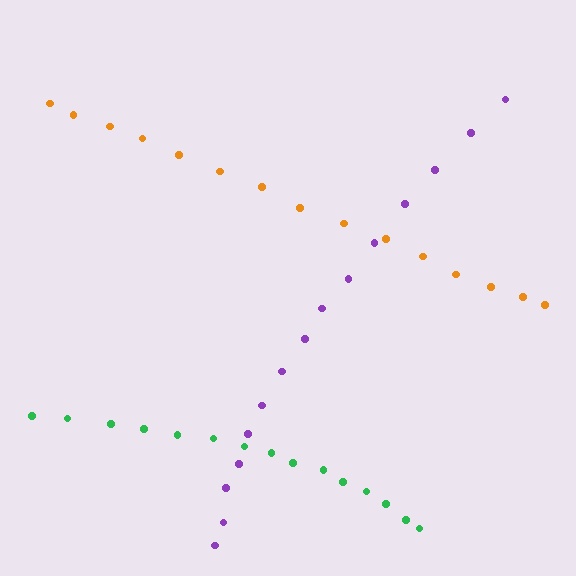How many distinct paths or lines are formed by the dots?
There are 3 distinct paths.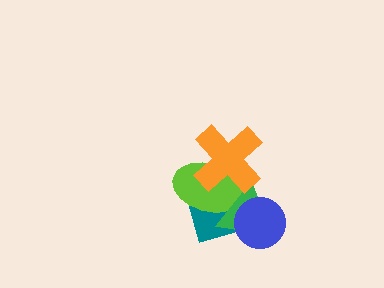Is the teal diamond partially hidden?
Yes, it is partially covered by another shape.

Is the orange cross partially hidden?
No, no other shape covers it.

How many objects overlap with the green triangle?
4 objects overlap with the green triangle.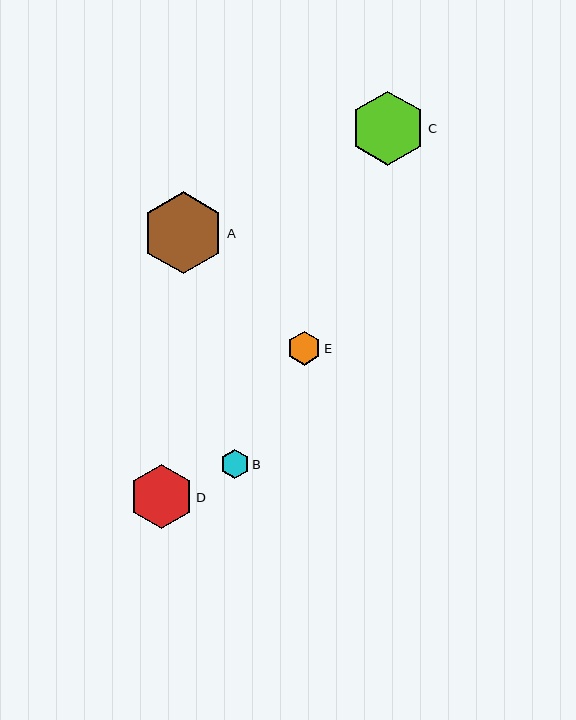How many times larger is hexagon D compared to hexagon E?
Hexagon D is approximately 1.9 times the size of hexagon E.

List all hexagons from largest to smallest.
From largest to smallest: A, C, D, E, B.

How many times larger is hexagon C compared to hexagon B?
Hexagon C is approximately 2.6 times the size of hexagon B.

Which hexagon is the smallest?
Hexagon B is the smallest with a size of approximately 29 pixels.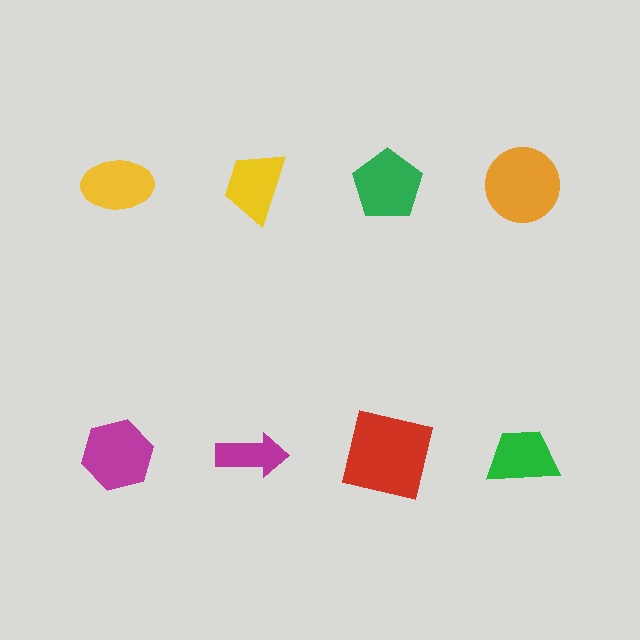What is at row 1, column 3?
A green pentagon.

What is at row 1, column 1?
A yellow ellipse.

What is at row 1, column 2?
A yellow trapezoid.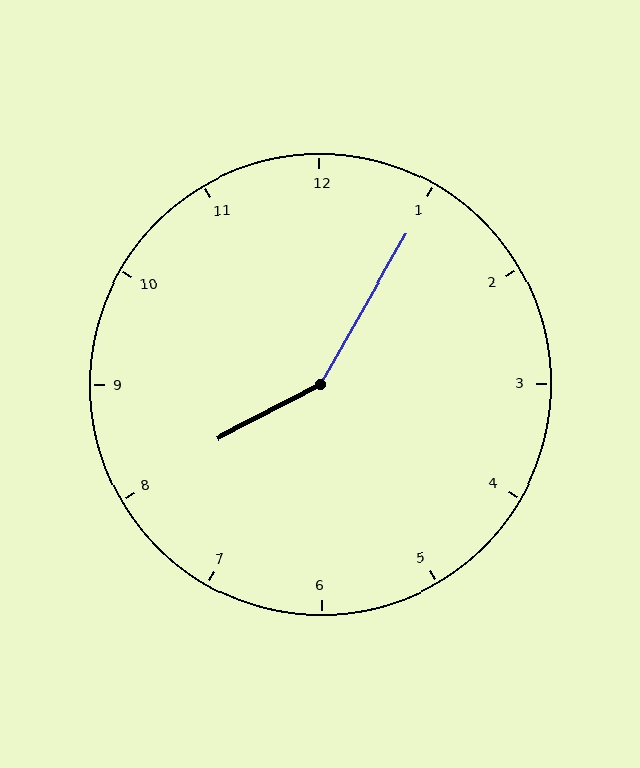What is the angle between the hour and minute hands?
Approximately 148 degrees.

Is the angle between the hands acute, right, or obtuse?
It is obtuse.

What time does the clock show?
8:05.